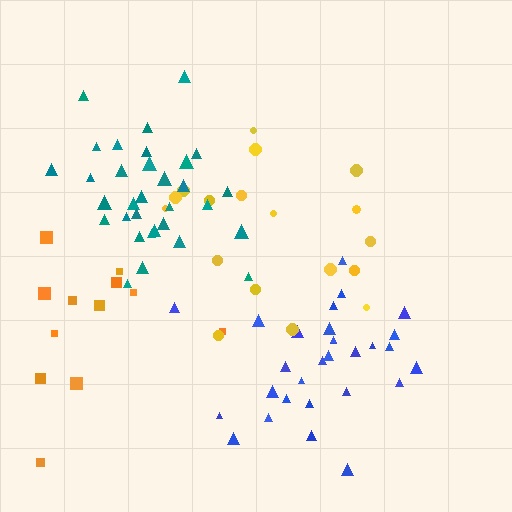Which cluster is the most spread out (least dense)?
Orange.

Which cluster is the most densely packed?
Blue.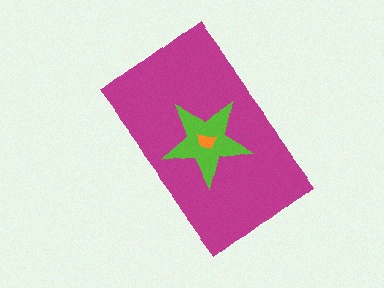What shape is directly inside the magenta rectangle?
The lime star.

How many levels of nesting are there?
3.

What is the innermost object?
The orange trapezoid.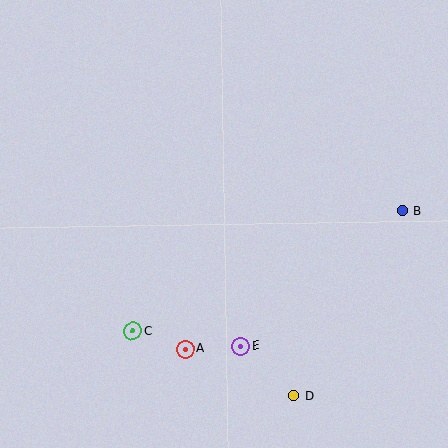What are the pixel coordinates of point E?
Point E is at (241, 346).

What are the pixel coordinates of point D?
Point D is at (294, 395).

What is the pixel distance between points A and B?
The distance between A and B is 257 pixels.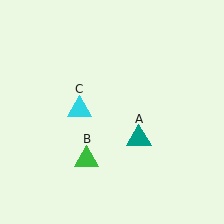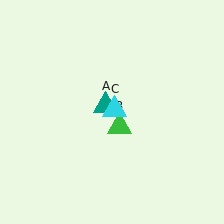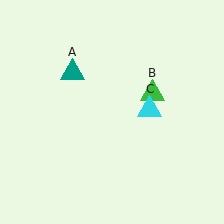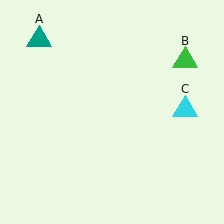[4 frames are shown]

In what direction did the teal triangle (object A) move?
The teal triangle (object A) moved up and to the left.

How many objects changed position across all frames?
3 objects changed position: teal triangle (object A), green triangle (object B), cyan triangle (object C).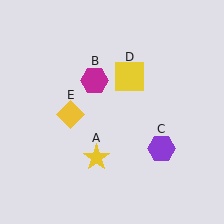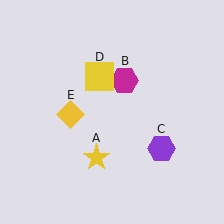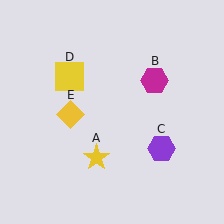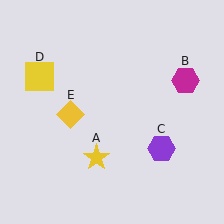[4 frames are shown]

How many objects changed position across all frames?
2 objects changed position: magenta hexagon (object B), yellow square (object D).